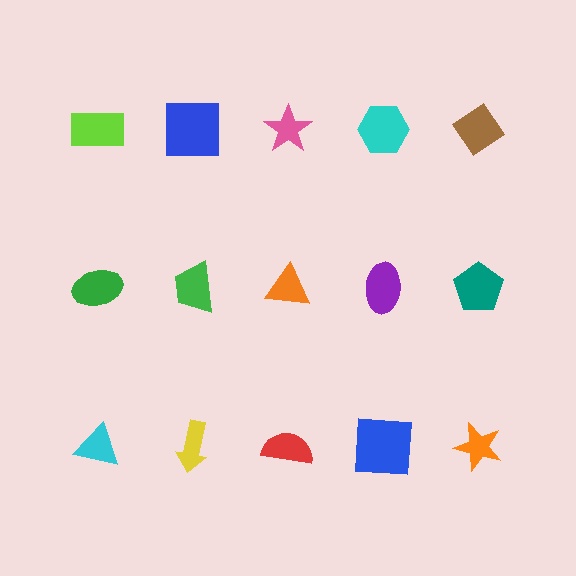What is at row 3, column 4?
A blue square.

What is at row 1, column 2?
A blue square.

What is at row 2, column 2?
A green trapezoid.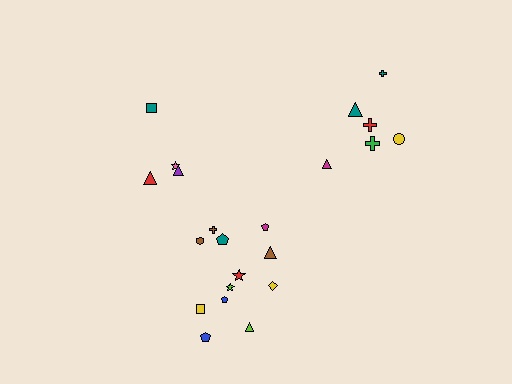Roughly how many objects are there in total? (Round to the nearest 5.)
Roughly 20 objects in total.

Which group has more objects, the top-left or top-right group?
The top-right group.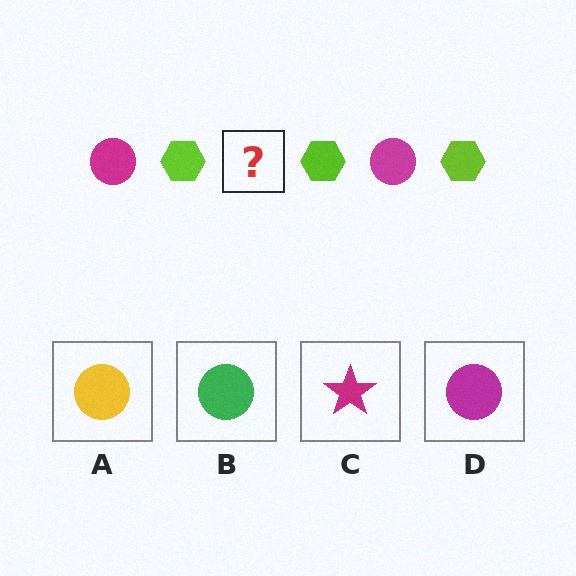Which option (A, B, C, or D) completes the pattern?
D.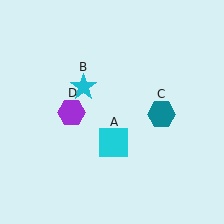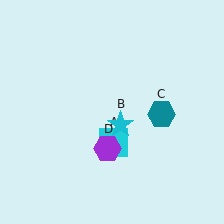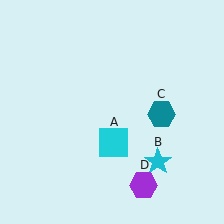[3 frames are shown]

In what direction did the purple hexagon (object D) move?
The purple hexagon (object D) moved down and to the right.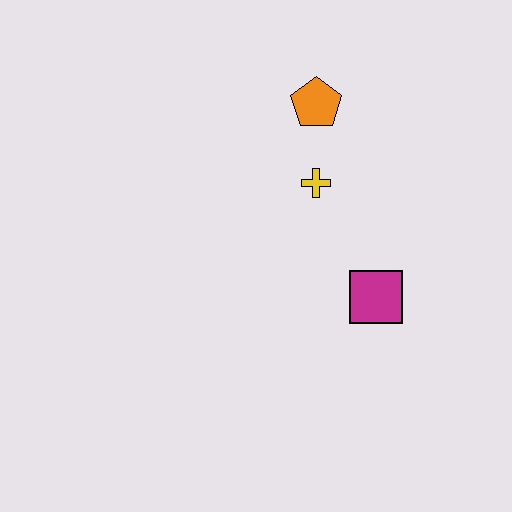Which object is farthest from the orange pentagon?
The magenta square is farthest from the orange pentagon.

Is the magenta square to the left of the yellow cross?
No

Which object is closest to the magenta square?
The yellow cross is closest to the magenta square.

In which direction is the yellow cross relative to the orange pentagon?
The yellow cross is below the orange pentagon.